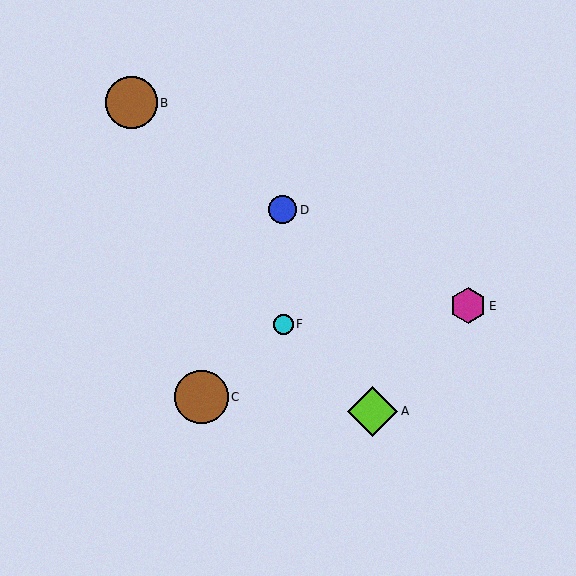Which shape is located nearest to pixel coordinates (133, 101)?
The brown circle (labeled B) at (131, 103) is nearest to that location.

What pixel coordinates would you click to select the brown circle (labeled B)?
Click at (131, 103) to select the brown circle B.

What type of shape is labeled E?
Shape E is a magenta hexagon.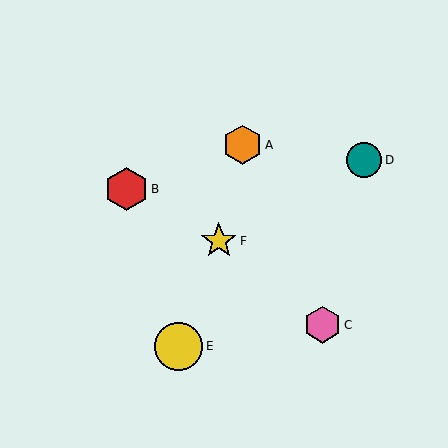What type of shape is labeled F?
Shape F is a yellow star.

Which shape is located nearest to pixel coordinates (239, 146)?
The orange hexagon (labeled A) at (242, 145) is nearest to that location.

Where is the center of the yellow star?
The center of the yellow star is at (219, 241).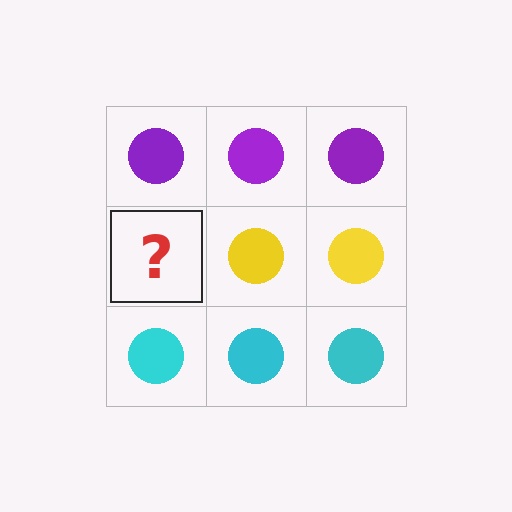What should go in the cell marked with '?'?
The missing cell should contain a yellow circle.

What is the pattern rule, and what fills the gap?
The rule is that each row has a consistent color. The gap should be filled with a yellow circle.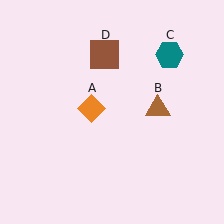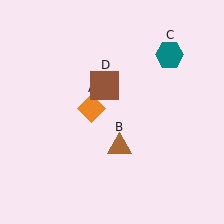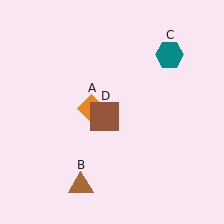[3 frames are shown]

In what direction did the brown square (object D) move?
The brown square (object D) moved down.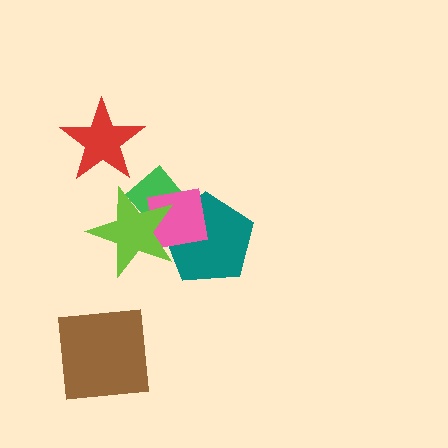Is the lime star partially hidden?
No, no other shape covers it.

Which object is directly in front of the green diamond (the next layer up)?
The pink square is directly in front of the green diamond.